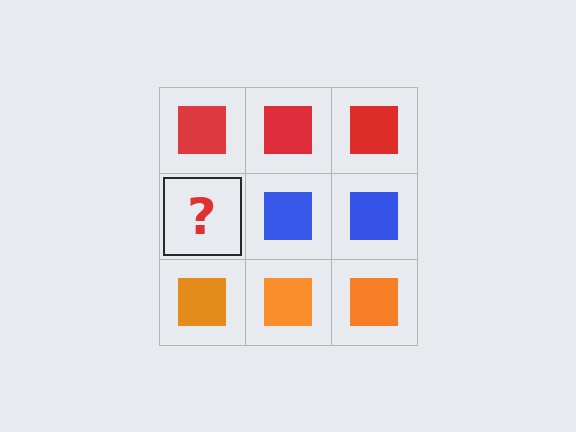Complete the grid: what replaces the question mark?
The question mark should be replaced with a blue square.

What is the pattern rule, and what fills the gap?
The rule is that each row has a consistent color. The gap should be filled with a blue square.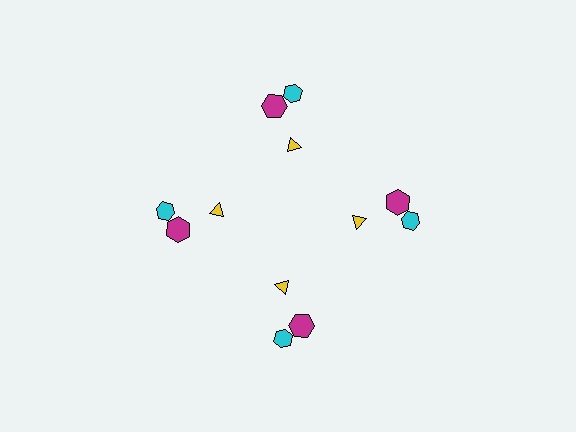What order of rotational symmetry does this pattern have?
This pattern has 4-fold rotational symmetry.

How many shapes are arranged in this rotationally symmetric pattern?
There are 12 shapes, arranged in 4 groups of 3.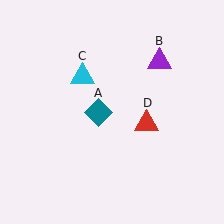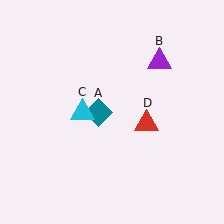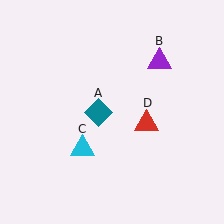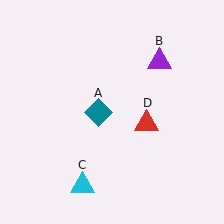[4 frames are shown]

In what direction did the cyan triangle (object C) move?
The cyan triangle (object C) moved down.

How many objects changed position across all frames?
1 object changed position: cyan triangle (object C).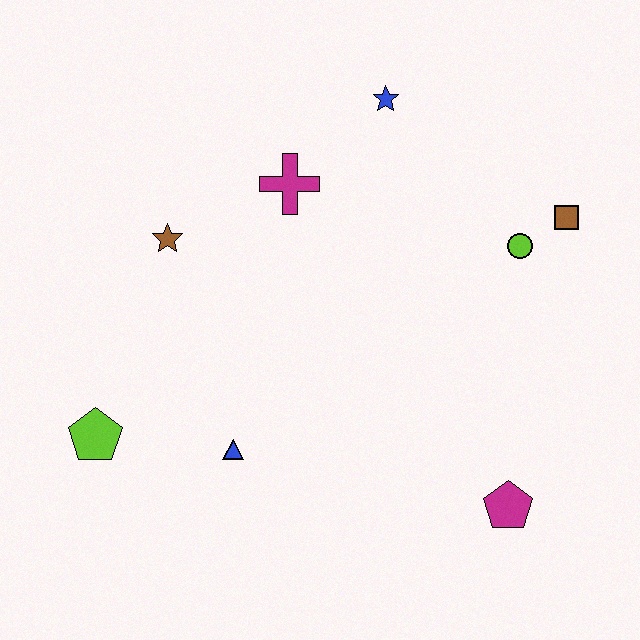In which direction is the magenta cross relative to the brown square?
The magenta cross is to the left of the brown square.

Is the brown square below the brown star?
No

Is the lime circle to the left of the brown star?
No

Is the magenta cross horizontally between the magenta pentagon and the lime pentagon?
Yes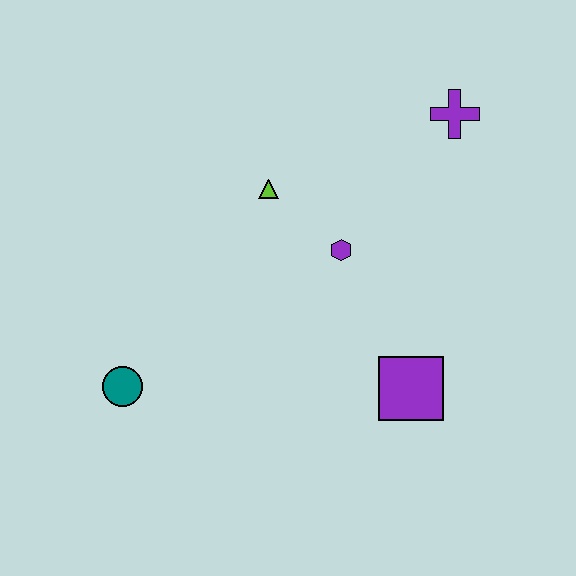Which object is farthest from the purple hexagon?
The teal circle is farthest from the purple hexagon.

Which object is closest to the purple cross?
The purple hexagon is closest to the purple cross.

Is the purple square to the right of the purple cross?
No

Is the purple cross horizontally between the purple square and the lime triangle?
No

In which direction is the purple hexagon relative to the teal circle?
The purple hexagon is to the right of the teal circle.